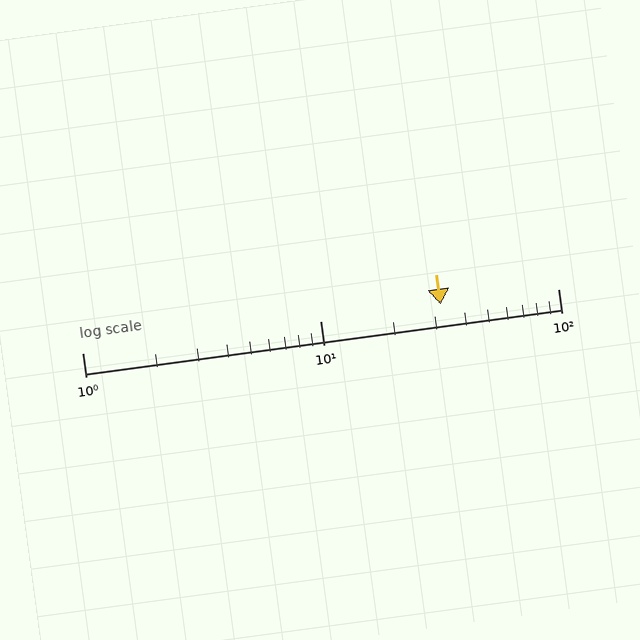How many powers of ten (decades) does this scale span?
The scale spans 2 decades, from 1 to 100.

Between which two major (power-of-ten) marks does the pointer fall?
The pointer is between 10 and 100.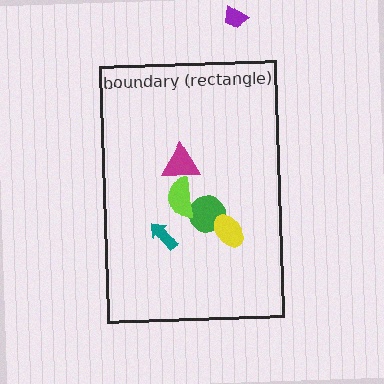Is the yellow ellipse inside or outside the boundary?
Inside.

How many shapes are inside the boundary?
5 inside, 1 outside.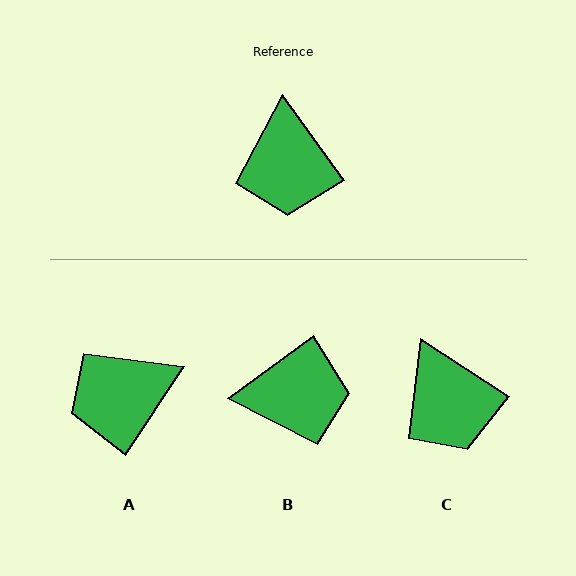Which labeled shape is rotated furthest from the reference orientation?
B, about 91 degrees away.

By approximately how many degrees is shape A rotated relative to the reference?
Approximately 69 degrees clockwise.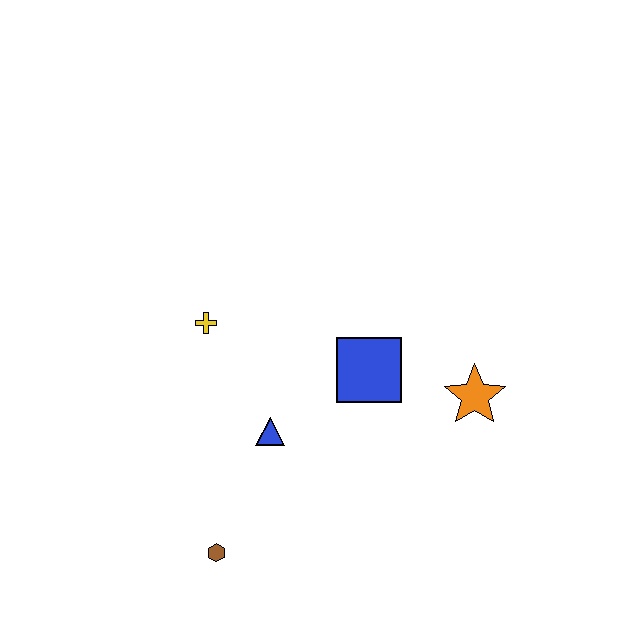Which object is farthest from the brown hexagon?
The orange star is farthest from the brown hexagon.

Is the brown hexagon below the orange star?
Yes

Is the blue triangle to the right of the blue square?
No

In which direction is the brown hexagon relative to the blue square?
The brown hexagon is below the blue square.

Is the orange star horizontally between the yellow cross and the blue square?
No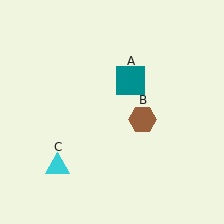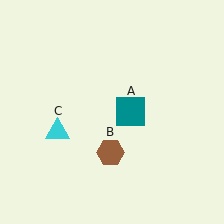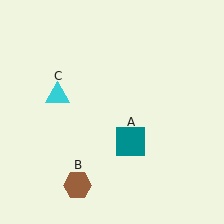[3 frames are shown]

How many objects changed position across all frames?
3 objects changed position: teal square (object A), brown hexagon (object B), cyan triangle (object C).